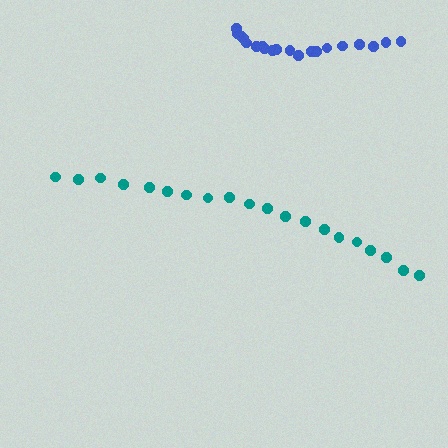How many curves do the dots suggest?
There are 2 distinct paths.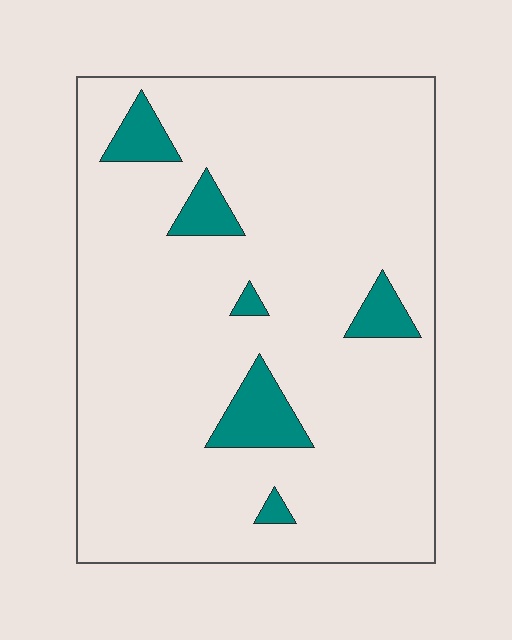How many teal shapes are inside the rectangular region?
6.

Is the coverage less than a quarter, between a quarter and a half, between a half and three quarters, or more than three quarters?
Less than a quarter.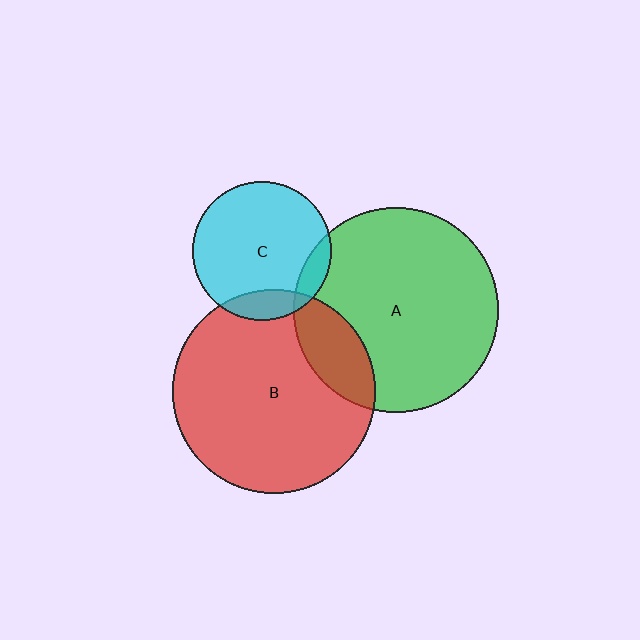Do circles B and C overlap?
Yes.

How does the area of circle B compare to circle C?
Approximately 2.2 times.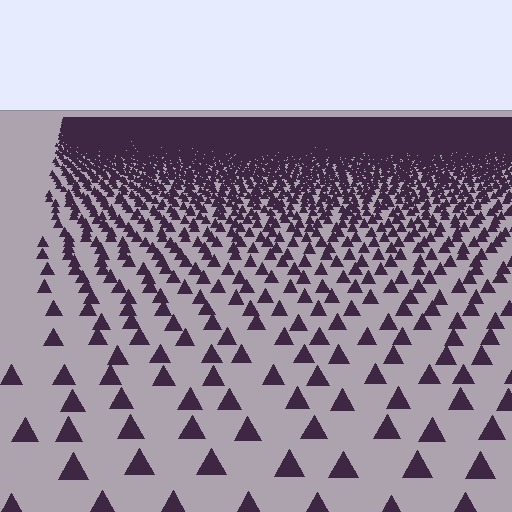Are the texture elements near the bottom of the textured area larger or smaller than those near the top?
Larger. Near the bottom, elements are closer to the viewer and appear at a bigger on-screen size.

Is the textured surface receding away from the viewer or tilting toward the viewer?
The surface is receding away from the viewer. Texture elements get smaller and denser toward the top.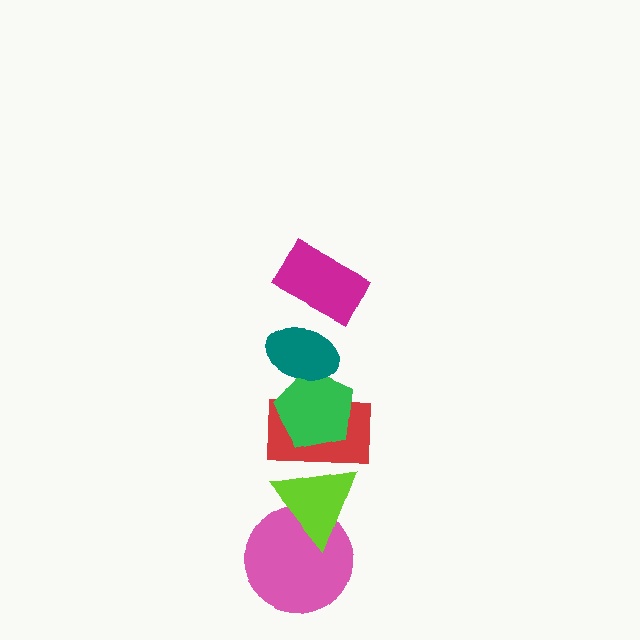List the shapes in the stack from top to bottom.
From top to bottom: the magenta rectangle, the teal ellipse, the green pentagon, the red rectangle, the lime triangle, the pink circle.